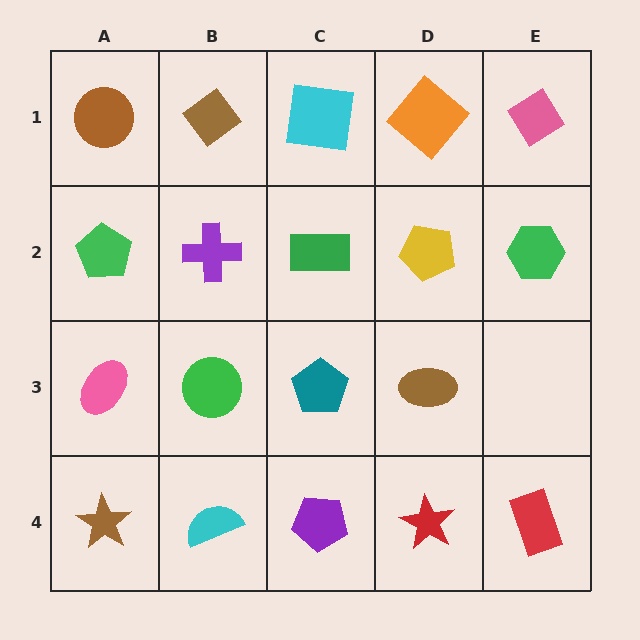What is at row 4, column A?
A brown star.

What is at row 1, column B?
A brown diamond.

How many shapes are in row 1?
5 shapes.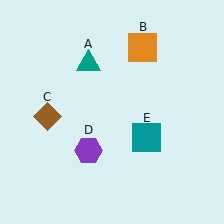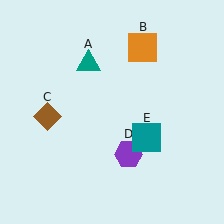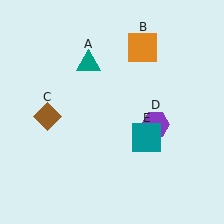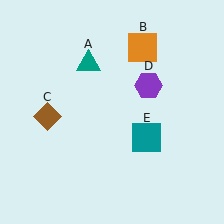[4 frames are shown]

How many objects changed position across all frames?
1 object changed position: purple hexagon (object D).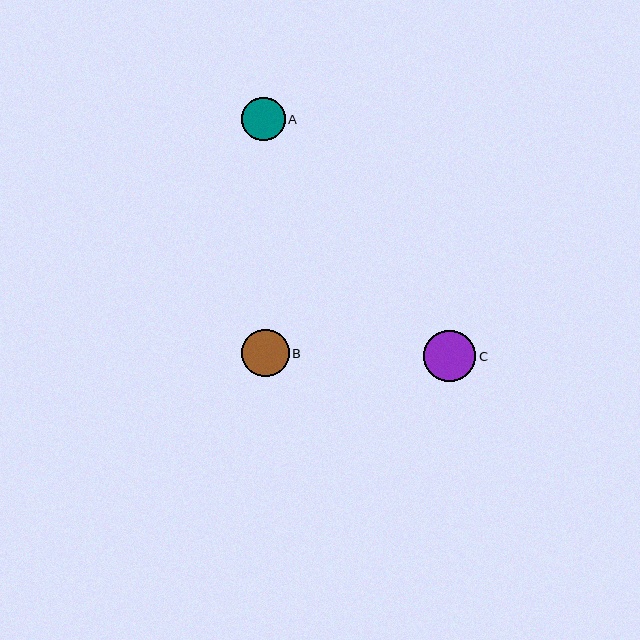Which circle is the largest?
Circle C is the largest with a size of approximately 52 pixels.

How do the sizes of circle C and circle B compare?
Circle C and circle B are approximately the same size.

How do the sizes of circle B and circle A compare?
Circle B and circle A are approximately the same size.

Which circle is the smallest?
Circle A is the smallest with a size of approximately 44 pixels.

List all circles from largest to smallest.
From largest to smallest: C, B, A.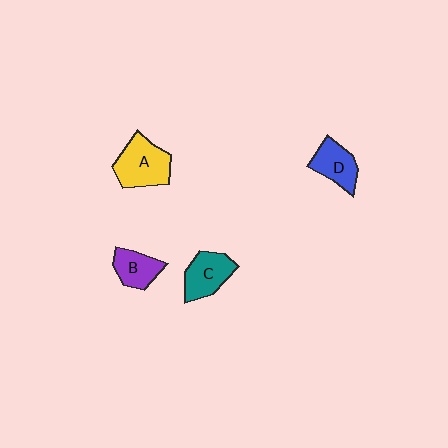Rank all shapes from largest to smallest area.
From largest to smallest: A (yellow), C (teal), D (blue), B (purple).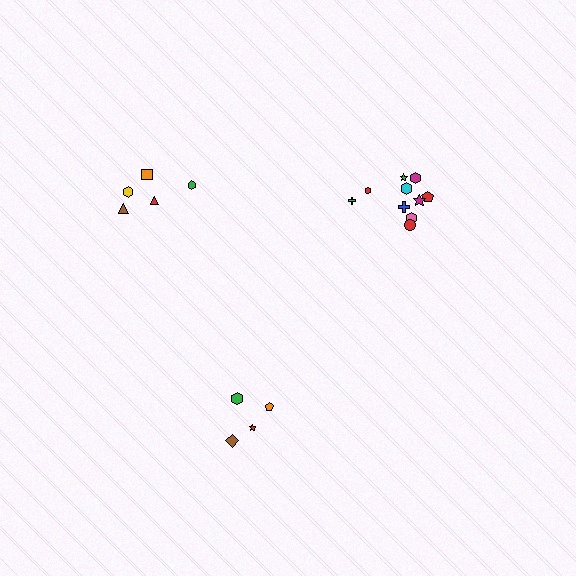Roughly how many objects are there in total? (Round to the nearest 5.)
Roughly 20 objects in total.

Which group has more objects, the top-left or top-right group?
The top-right group.